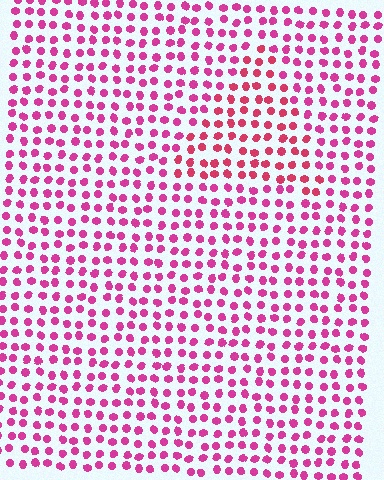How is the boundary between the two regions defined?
The boundary is defined purely by a slight shift in hue (about 21 degrees). Spacing, size, and orientation are identical on both sides.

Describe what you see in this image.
The image is filled with small magenta elements in a uniform arrangement. A triangle-shaped region is visible where the elements are tinted to a slightly different hue, forming a subtle color boundary.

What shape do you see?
I see a triangle.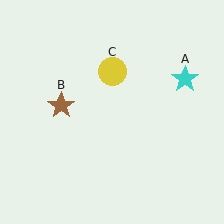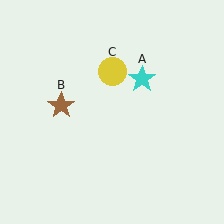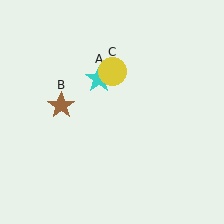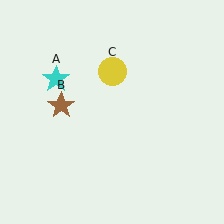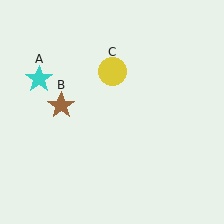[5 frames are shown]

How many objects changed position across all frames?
1 object changed position: cyan star (object A).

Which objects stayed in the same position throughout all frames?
Brown star (object B) and yellow circle (object C) remained stationary.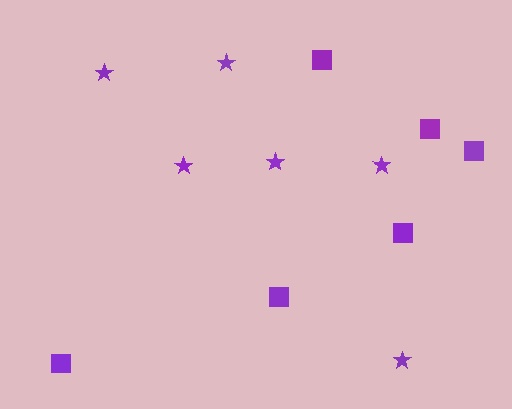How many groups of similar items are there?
There are 2 groups: one group of squares (6) and one group of stars (6).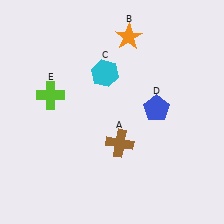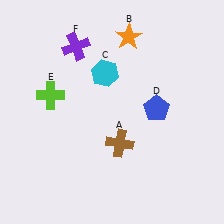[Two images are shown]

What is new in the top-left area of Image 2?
A purple cross (F) was added in the top-left area of Image 2.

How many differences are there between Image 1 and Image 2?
There is 1 difference between the two images.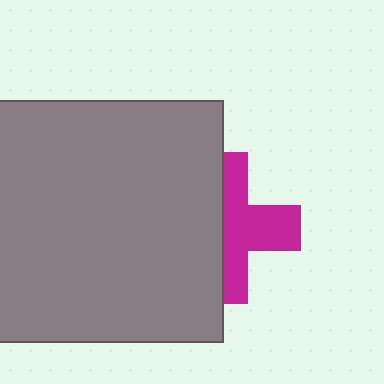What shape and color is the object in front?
The object in front is a gray rectangle.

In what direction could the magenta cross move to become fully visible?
The magenta cross could move right. That would shift it out from behind the gray rectangle entirely.